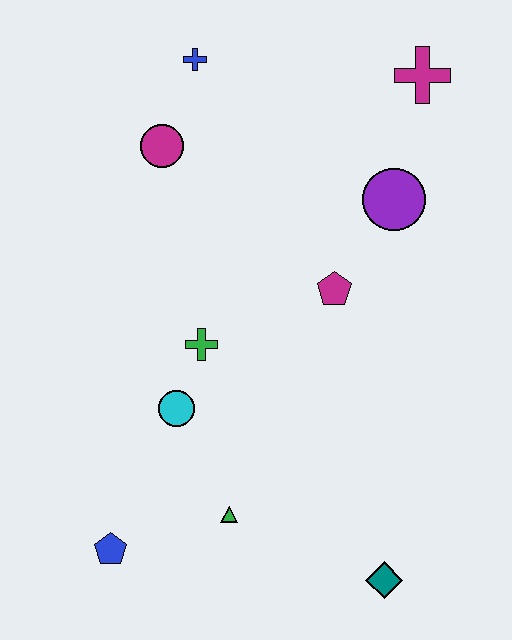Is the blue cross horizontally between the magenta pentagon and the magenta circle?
Yes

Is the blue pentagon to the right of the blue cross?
No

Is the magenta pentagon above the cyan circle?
Yes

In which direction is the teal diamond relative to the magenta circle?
The teal diamond is below the magenta circle.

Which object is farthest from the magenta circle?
The teal diamond is farthest from the magenta circle.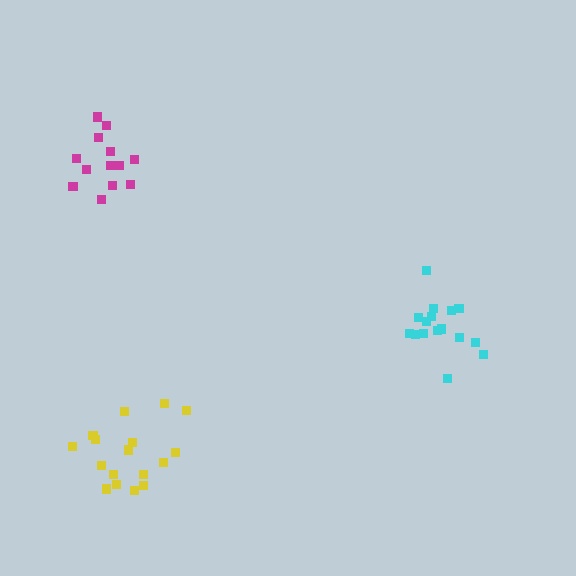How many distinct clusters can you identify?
There are 3 distinct clusters.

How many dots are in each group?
Group 1: 13 dots, Group 2: 16 dots, Group 3: 17 dots (46 total).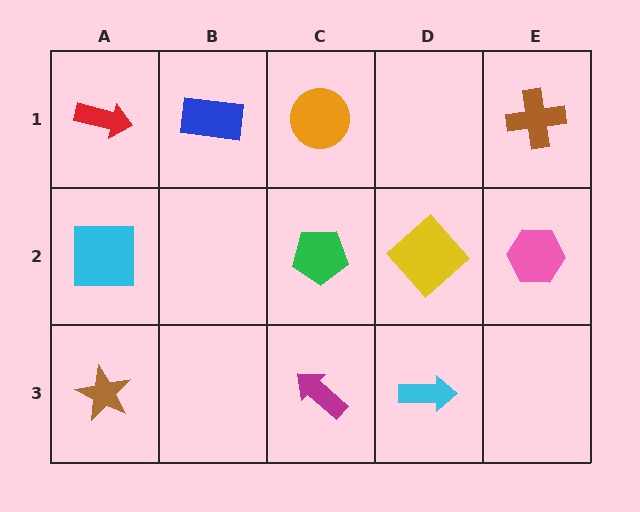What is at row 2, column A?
A cyan square.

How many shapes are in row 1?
4 shapes.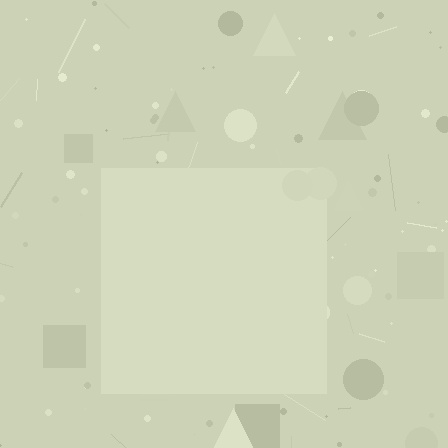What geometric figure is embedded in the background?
A square is embedded in the background.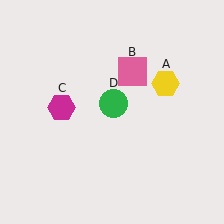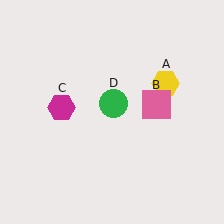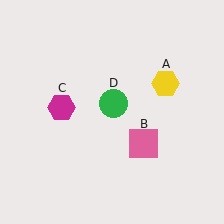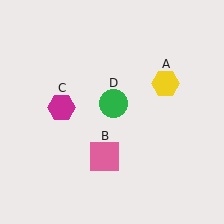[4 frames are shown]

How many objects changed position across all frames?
1 object changed position: pink square (object B).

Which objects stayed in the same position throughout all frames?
Yellow hexagon (object A) and magenta hexagon (object C) and green circle (object D) remained stationary.